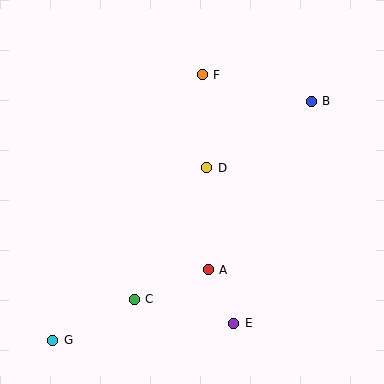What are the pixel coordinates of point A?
Point A is at (208, 270).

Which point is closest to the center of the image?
Point D at (207, 168) is closest to the center.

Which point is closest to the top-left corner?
Point F is closest to the top-left corner.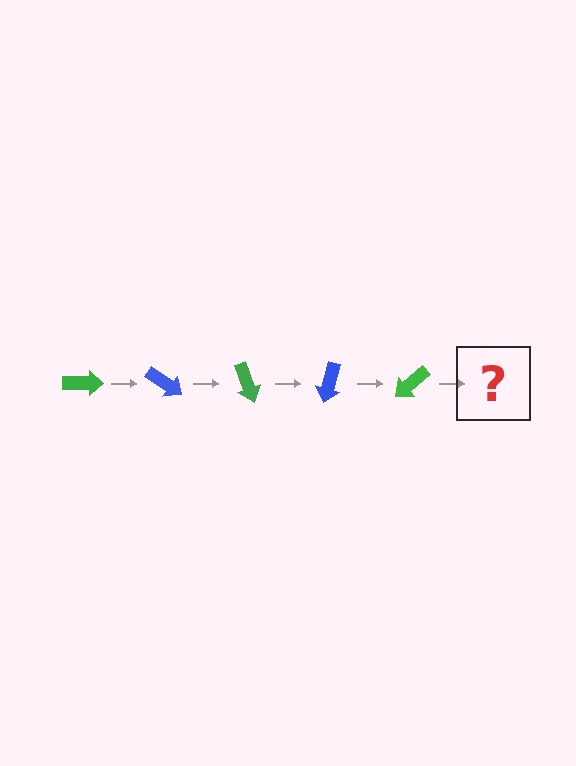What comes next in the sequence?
The next element should be a blue arrow, rotated 175 degrees from the start.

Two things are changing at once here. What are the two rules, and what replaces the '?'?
The two rules are that it rotates 35 degrees each step and the color cycles through green and blue. The '?' should be a blue arrow, rotated 175 degrees from the start.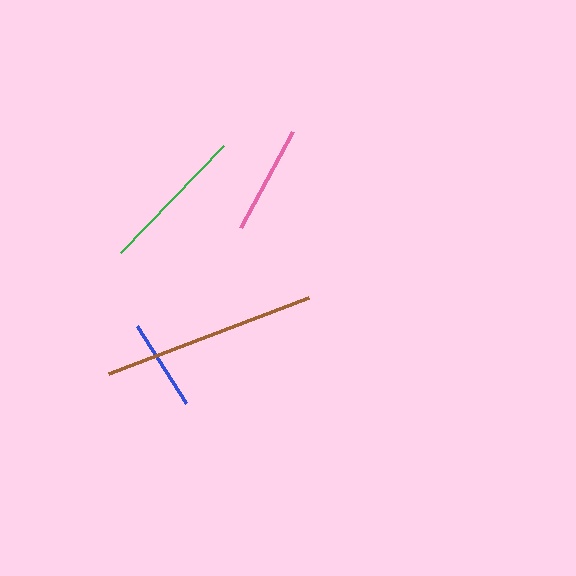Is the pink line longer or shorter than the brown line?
The brown line is longer than the pink line.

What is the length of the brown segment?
The brown segment is approximately 213 pixels long.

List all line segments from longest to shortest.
From longest to shortest: brown, green, pink, blue.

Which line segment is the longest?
The brown line is the longest at approximately 213 pixels.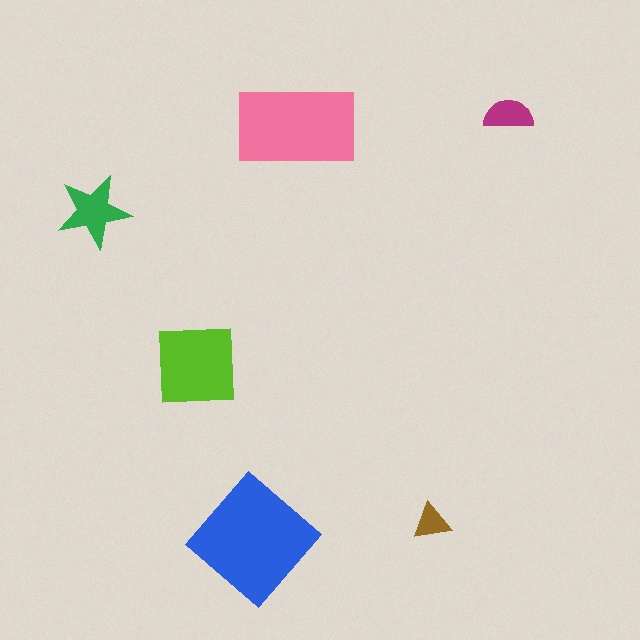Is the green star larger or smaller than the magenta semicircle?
Larger.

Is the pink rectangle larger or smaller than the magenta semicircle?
Larger.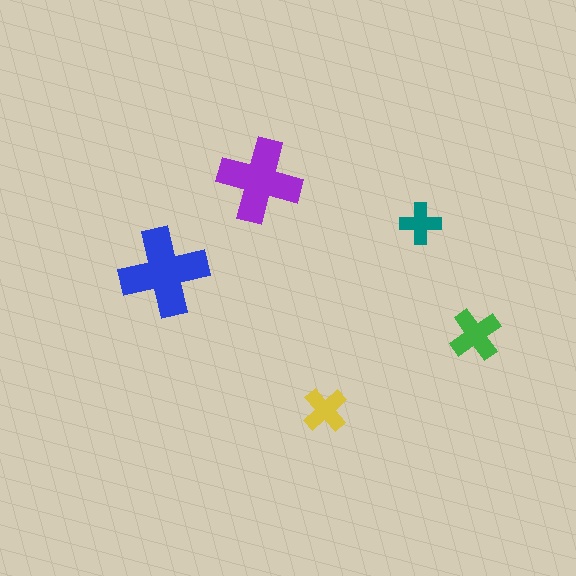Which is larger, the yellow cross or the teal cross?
The yellow one.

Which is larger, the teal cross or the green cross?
The green one.